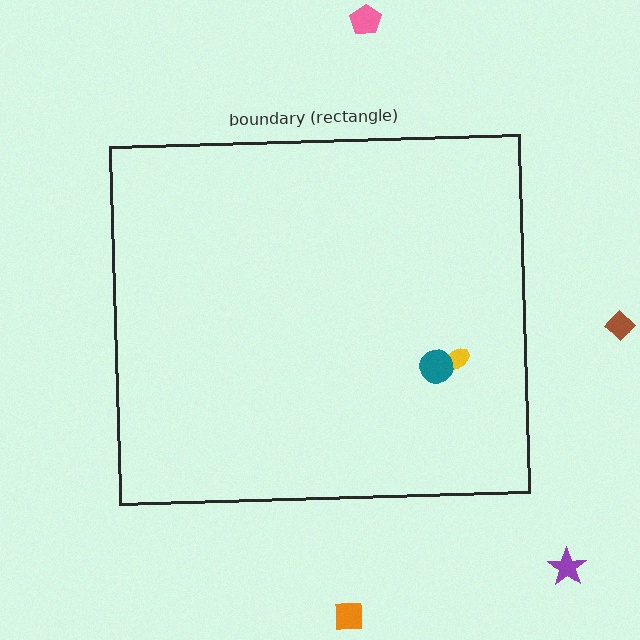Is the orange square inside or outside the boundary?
Outside.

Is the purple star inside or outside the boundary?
Outside.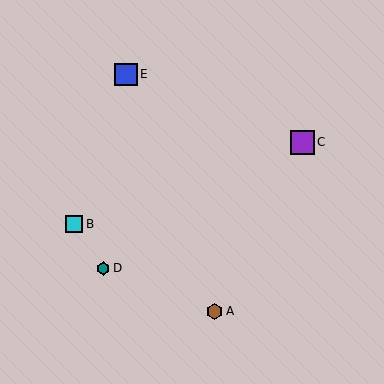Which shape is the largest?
The purple square (labeled C) is the largest.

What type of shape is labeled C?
Shape C is a purple square.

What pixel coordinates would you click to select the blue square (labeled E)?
Click at (126, 74) to select the blue square E.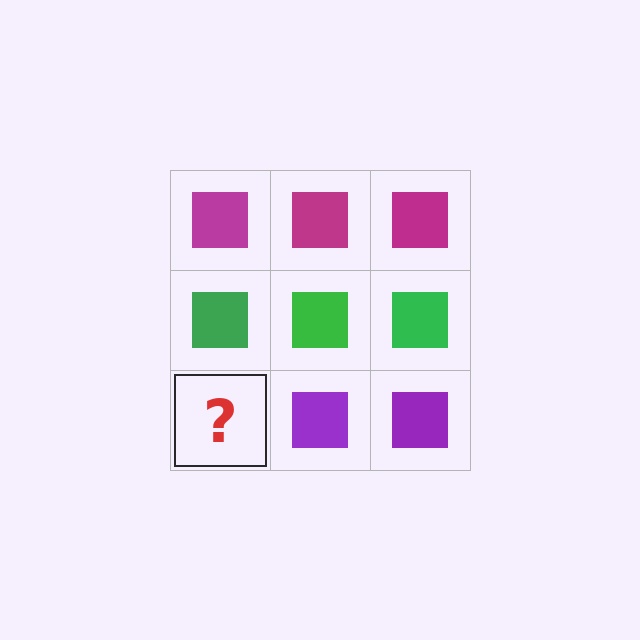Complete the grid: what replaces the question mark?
The question mark should be replaced with a purple square.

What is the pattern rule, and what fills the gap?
The rule is that each row has a consistent color. The gap should be filled with a purple square.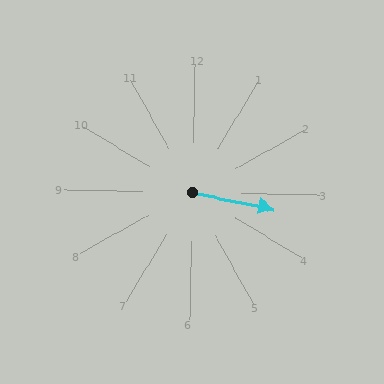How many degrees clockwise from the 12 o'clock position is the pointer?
Approximately 100 degrees.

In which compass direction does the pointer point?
East.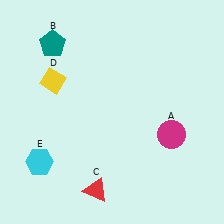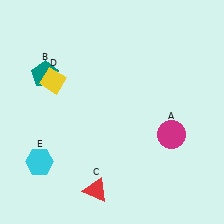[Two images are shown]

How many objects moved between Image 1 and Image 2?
1 object moved between the two images.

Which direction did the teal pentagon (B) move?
The teal pentagon (B) moved down.